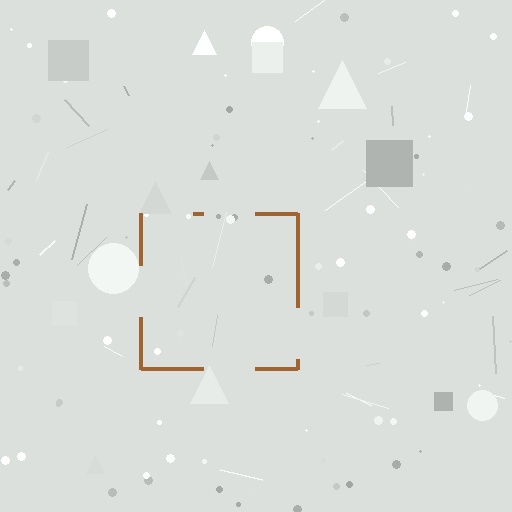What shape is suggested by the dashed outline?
The dashed outline suggests a square.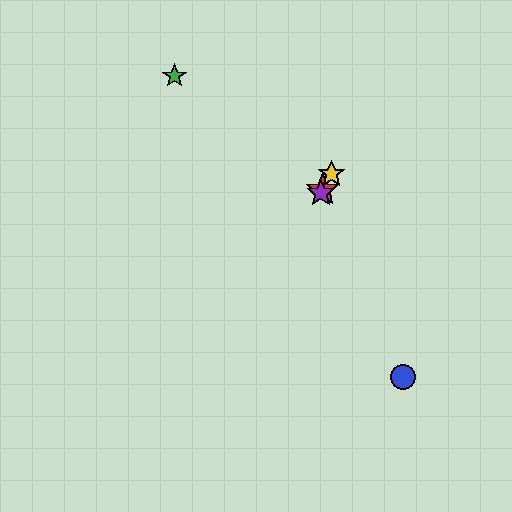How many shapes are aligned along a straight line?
3 shapes (the red star, the yellow star, the purple star) are aligned along a straight line.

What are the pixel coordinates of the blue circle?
The blue circle is at (403, 377).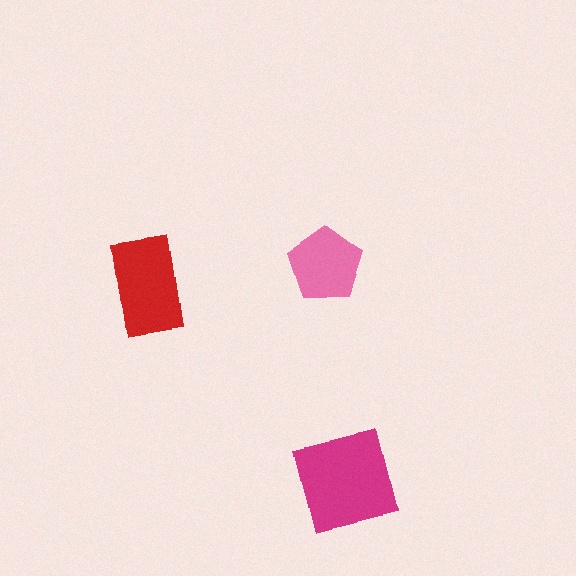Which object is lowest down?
The magenta square is bottommost.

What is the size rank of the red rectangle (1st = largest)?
2nd.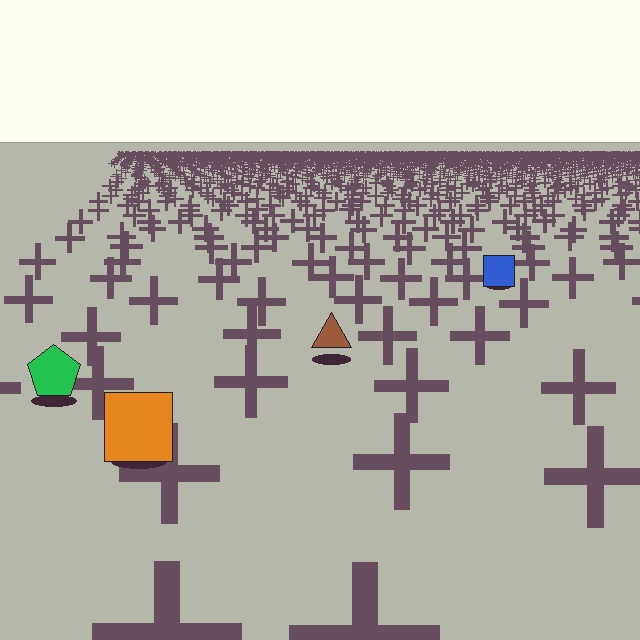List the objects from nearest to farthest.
From nearest to farthest: the orange square, the green pentagon, the brown triangle, the blue square.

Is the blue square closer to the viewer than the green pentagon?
No. The green pentagon is closer — you can tell from the texture gradient: the ground texture is coarser near it.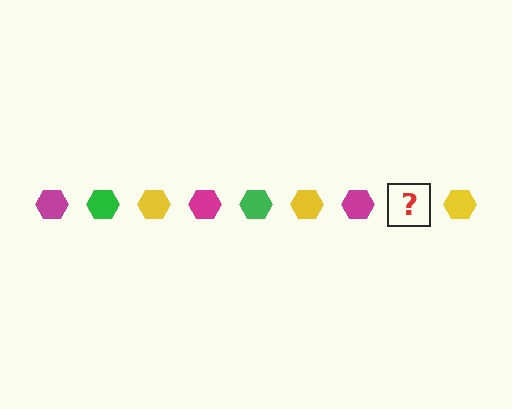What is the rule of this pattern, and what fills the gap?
The rule is that the pattern cycles through magenta, green, yellow hexagons. The gap should be filled with a green hexagon.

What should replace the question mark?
The question mark should be replaced with a green hexagon.